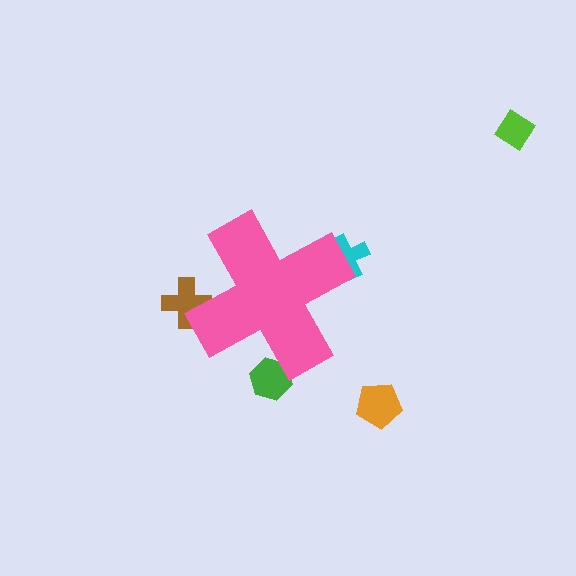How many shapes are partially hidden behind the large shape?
3 shapes are partially hidden.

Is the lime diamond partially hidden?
No, the lime diamond is fully visible.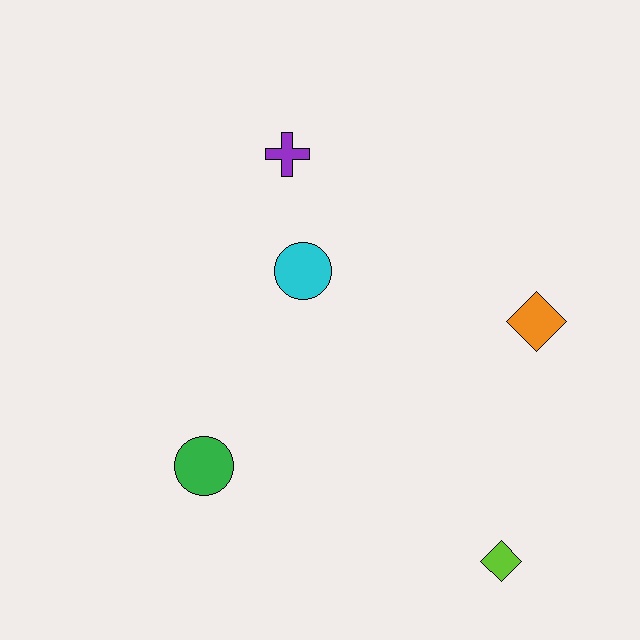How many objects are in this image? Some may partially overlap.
There are 5 objects.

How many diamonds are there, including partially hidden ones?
There are 2 diamonds.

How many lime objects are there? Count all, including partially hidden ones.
There is 1 lime object.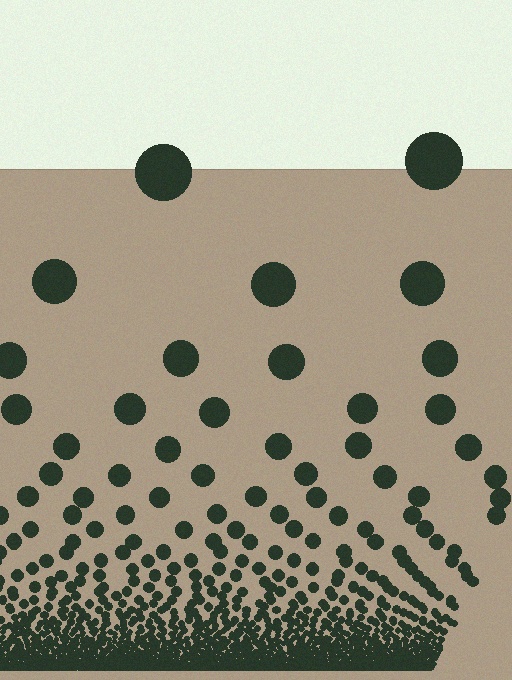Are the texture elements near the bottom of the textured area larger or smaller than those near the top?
Smaller. The gradient is inverted — elements near the bottom are smaller and denser.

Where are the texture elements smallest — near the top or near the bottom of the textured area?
Near the bottom.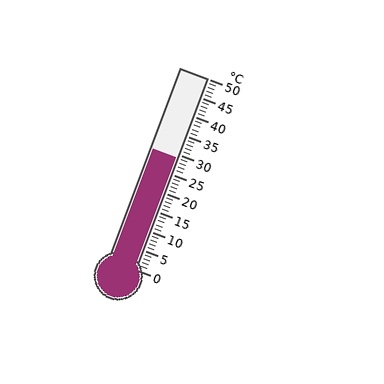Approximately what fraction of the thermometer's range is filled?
The thermometer is filled to approximately 60% of its range.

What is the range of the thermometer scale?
The thermometer scale ranges from 0°C to 50°C.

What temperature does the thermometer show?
The thermometer shows approximately 29°C.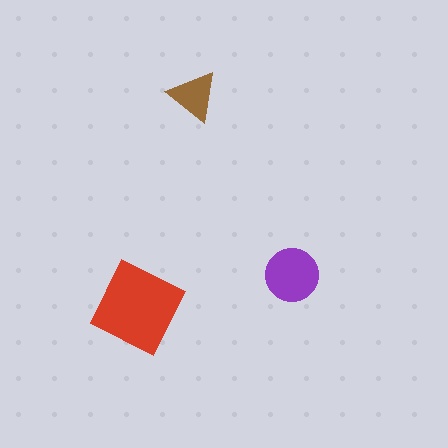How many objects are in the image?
There are 3 objects in the image.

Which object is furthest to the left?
The red diamond is leftmost.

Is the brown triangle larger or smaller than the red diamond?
Smaller.